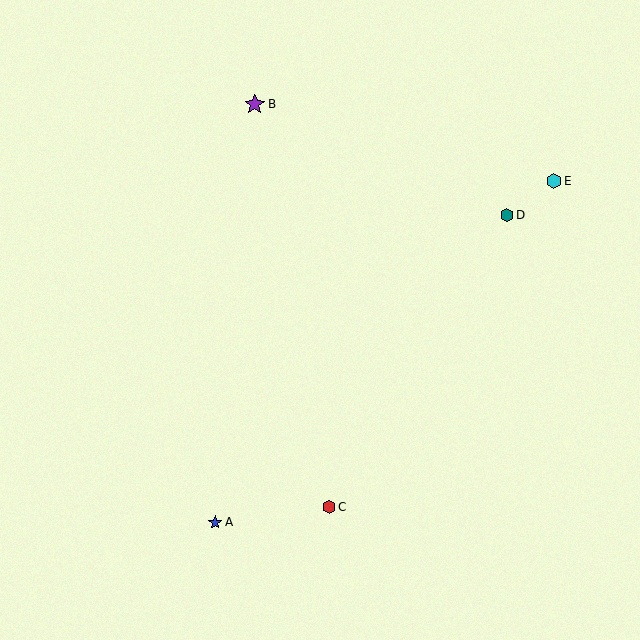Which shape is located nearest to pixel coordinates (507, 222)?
The teal hexagon (labeled D) at (507, 215) is nearest to that location.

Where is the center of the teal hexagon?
The center of the teal hexagon is at (507, 215).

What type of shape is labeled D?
Shape D is a teal hexagon.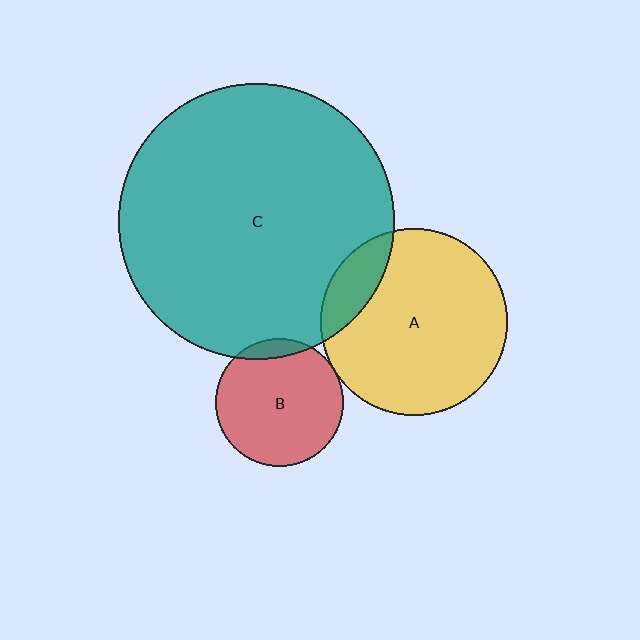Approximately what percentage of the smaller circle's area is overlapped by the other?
Approximately 5%.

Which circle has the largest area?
Circle C (teal).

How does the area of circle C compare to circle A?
Approximately 2.2 times.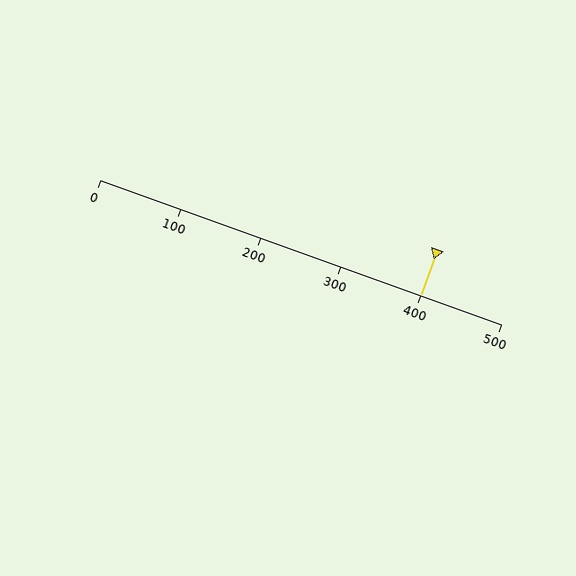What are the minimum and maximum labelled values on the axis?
The axis runs from 0 to 500.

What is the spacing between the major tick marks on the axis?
The major ticks are spaced 100 apart.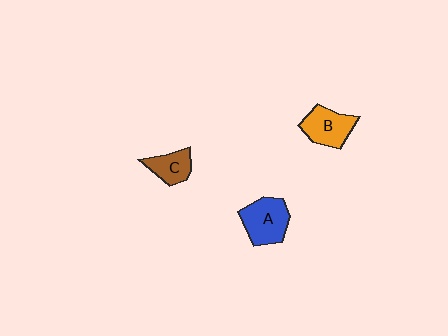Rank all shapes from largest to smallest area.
From largest to smallest: A (blue), B (orange), C (brown).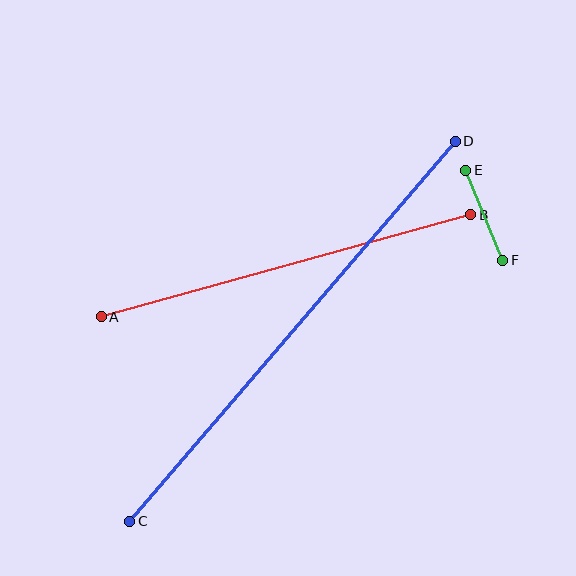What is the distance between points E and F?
The distance is approximately 97 pixels.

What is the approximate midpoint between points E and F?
The midpoint is at approximately (484, 215) pixels.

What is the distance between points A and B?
The distance is approximately 383 pixels.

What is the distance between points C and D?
The distance is approximately 500 pixels.